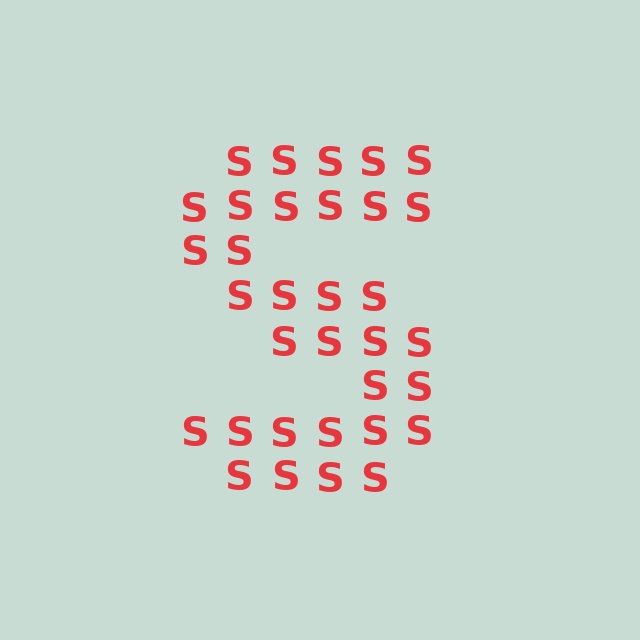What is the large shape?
The large shape is the letter S.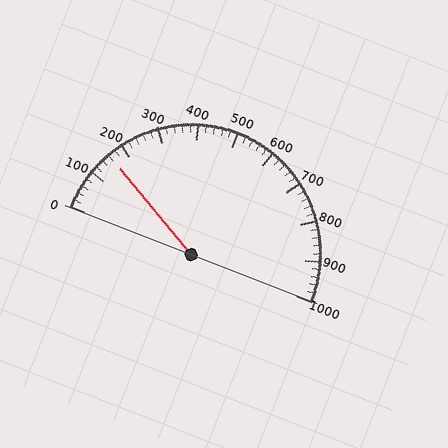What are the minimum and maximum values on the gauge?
The gauge ranges from 0 to 1000.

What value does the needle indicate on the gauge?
The needle indicates approximately 160.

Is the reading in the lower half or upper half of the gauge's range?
The reading is in the lower half of the range (0 to 1000).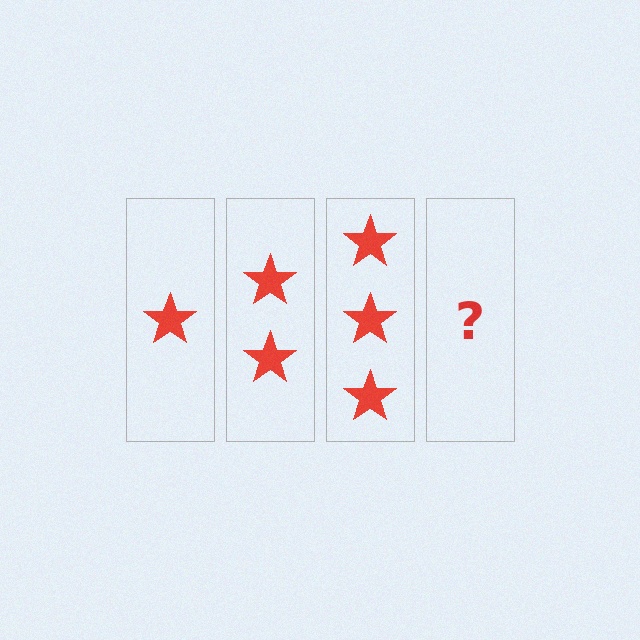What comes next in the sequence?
The next element should be 4 stars.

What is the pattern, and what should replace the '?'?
The pattern is that each step adds one more star. The '?' should be 4 stars.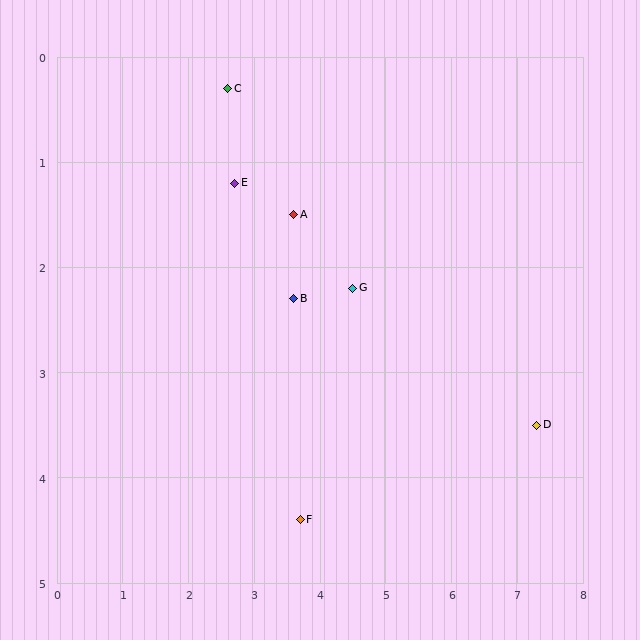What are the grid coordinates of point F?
Point F is at approximately (3.7, 4.4).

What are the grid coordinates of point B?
Point B is at approximately (3.6, 2.3).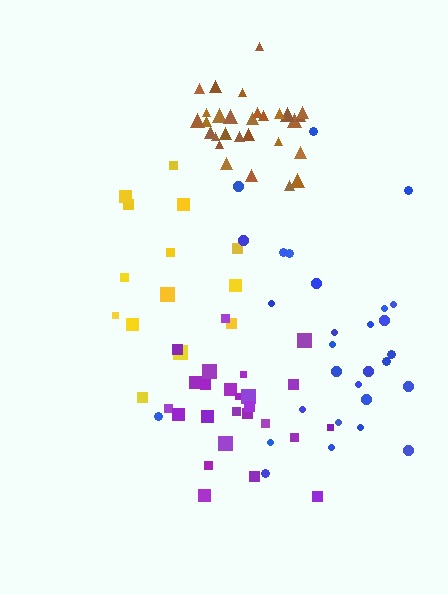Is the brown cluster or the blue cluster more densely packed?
Brown.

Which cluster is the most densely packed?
Brown.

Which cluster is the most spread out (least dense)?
Blue.